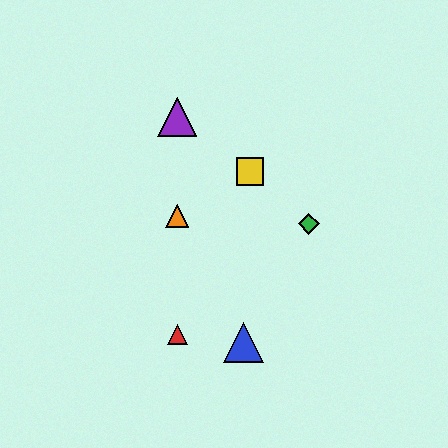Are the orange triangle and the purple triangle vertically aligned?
Yes, both are at x≈177.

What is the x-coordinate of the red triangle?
The red triangle is at x≈177.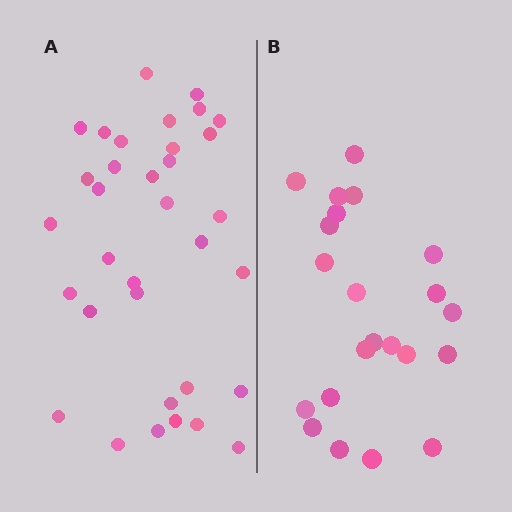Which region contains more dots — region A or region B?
Region A (the left region) has more dots.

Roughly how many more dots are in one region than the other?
Region A has roughly 12 or so more dots than region B.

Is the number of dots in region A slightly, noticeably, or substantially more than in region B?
Region A has substantially more. The ratio is roughly 1.5 to 1.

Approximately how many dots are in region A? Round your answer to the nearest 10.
About 30 dots. (The exact count is 34, which rounds to 30.)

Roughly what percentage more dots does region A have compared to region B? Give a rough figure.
About 55% more.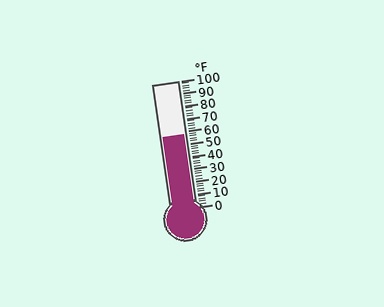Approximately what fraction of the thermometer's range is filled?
The thermometer is filled to approximately 60% of its range.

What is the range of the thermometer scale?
The thermometer scale ranges from 0°F to 100°F.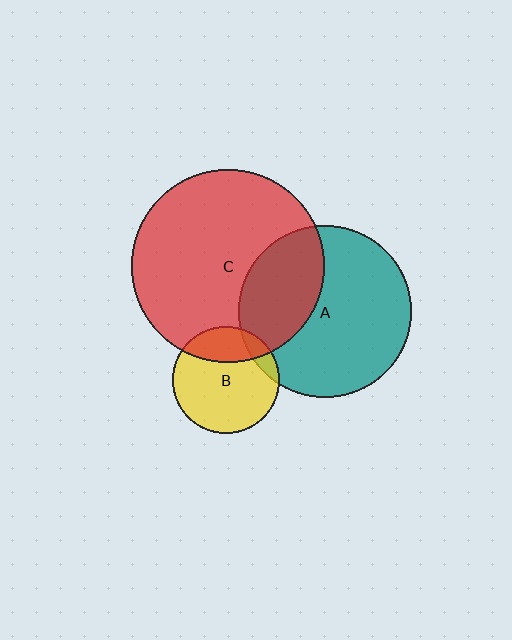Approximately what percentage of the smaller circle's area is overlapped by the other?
Approximately 25%.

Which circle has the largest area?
Circle C (red).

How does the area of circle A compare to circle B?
Approximately 2.6 times.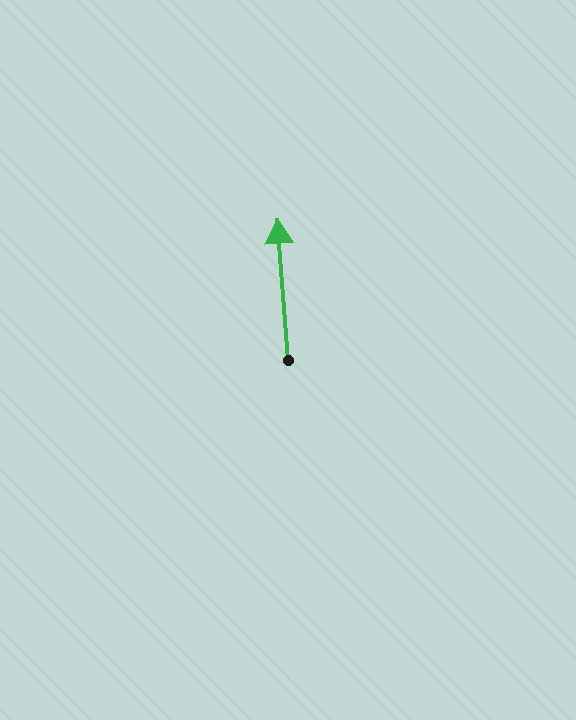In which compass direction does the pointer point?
North.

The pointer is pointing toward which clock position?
Roughly 12 o'clock.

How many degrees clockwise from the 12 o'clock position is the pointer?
Approximately 356 degrees.